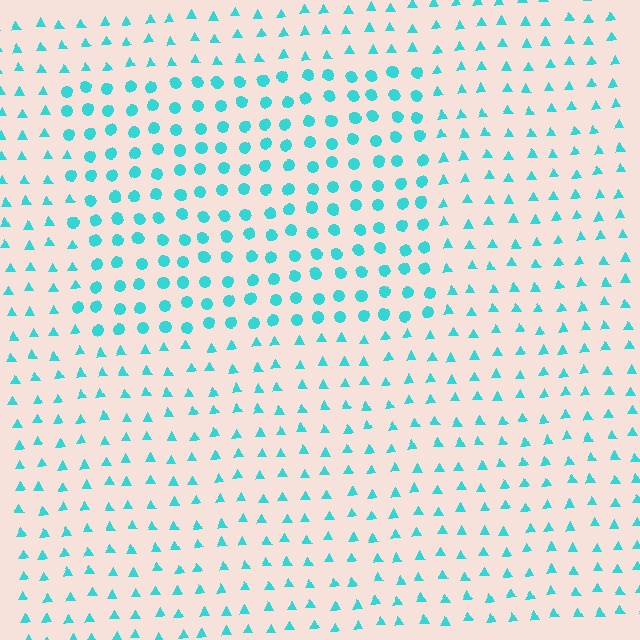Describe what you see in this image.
The image is filled with small cyan elements arranged in a uniform grid. A rectangle-shaped region contains circles, while the surrounding area contains triangles. The boundary is defined purely by the change in element shape.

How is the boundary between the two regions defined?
The boundary is defined by a change in element shape: circles inside vs. triangles outside. All elements share the same color and spacing.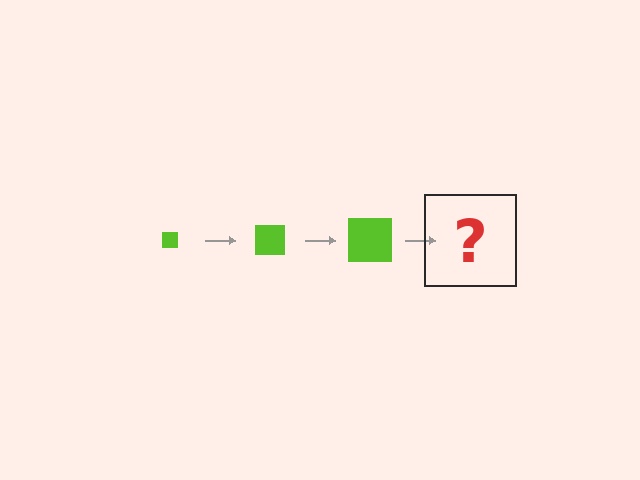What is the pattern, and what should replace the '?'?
The pattern is that the square gets progressively larger each step. The '?' should be a lime square, larger than the previous one.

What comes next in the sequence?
The next element should be a lime square, larger than the previous one.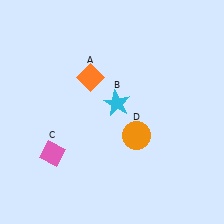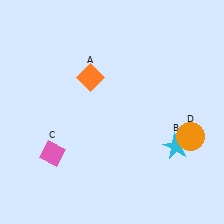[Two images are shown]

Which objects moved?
The objects that moved are: the cyan star (B), the orange circle (D).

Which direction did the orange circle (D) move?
The orange circle (D) moved right.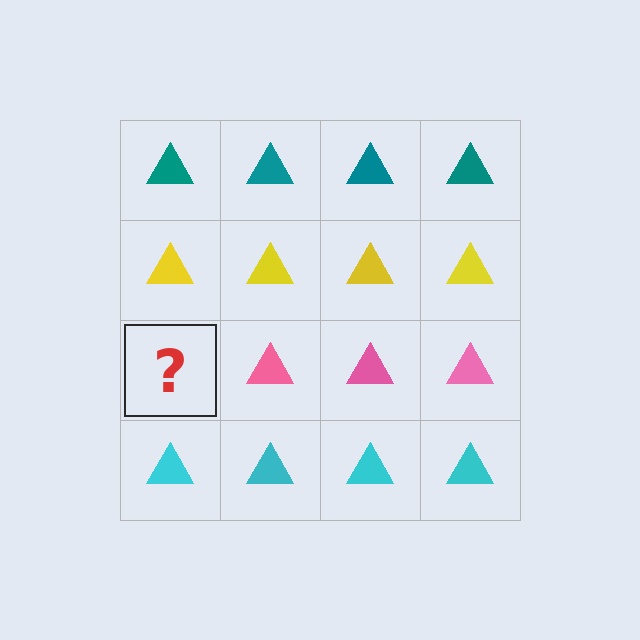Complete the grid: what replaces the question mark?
The question mark should be replaced with a pink triangle.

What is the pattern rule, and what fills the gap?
The rule is that each row has a consistent color. The gap should be filled with a pink triangle.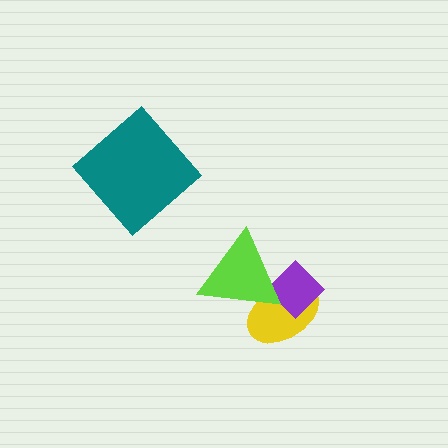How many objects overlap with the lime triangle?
2 objects overlap with the lime triangle.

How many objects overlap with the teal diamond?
0 objects overlap with the teal diamond.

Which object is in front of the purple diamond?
The lime triangle is in front of the purple diamond.